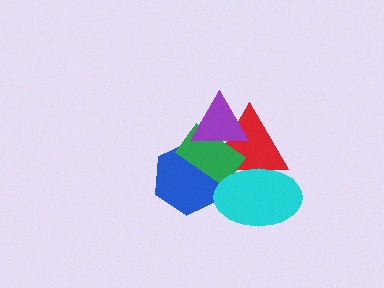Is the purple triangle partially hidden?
No, no other shape covers it.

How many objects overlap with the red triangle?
4 objects overlap with the red triangle.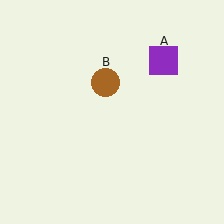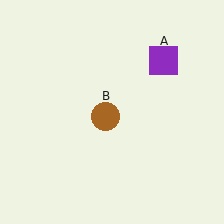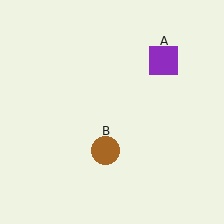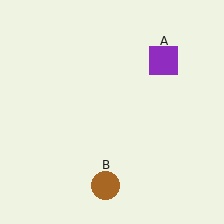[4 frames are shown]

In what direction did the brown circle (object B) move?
The brown circle (object B) moved down.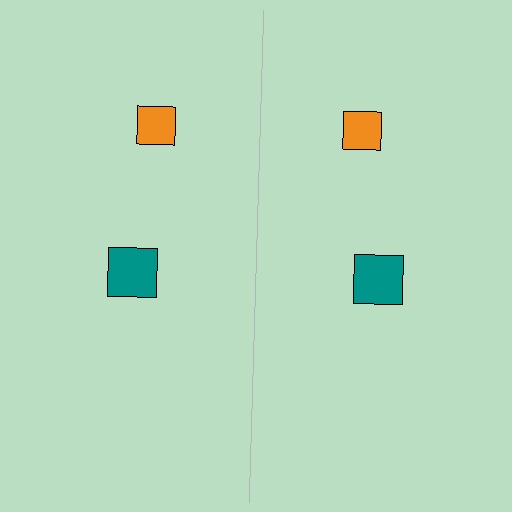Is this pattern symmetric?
Yes, this pattern has bilateral (reflection) symmetry.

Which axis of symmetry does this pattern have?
The pattern has a vertical axis of symmetry running through the center of the image.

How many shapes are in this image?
There are 4 shapes in this image.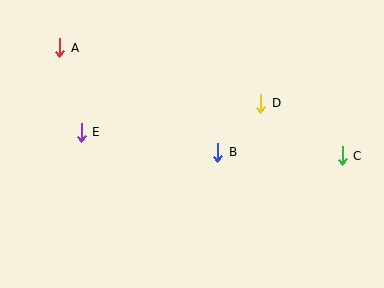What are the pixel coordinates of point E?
Point E is at (81, 132).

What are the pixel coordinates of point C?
Point C is at (342, 156).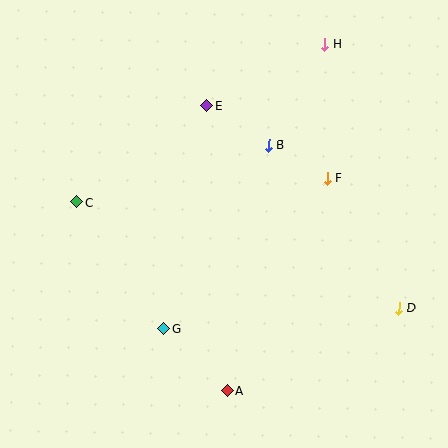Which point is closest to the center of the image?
Point B at (269, 145) is closest to the center.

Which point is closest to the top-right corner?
Point H is closest to the top-right corner.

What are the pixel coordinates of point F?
Point F is at (327, 178).